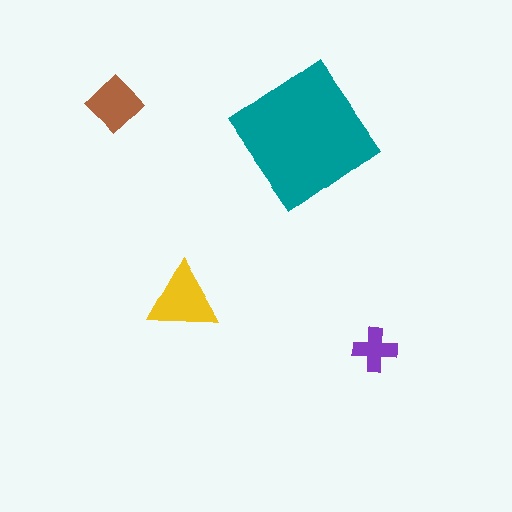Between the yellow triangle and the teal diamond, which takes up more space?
The teal diamond.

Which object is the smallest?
The purple cross.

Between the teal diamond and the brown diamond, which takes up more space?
The teal diamond.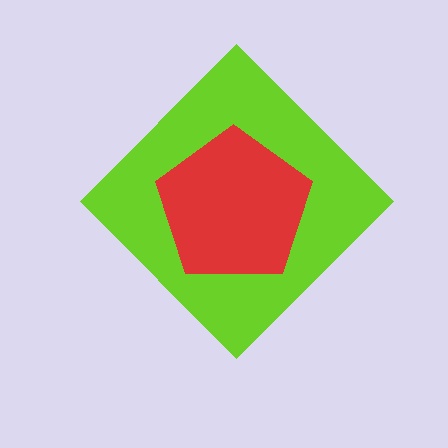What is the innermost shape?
The red pentagon.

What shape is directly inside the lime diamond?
The red pentagon.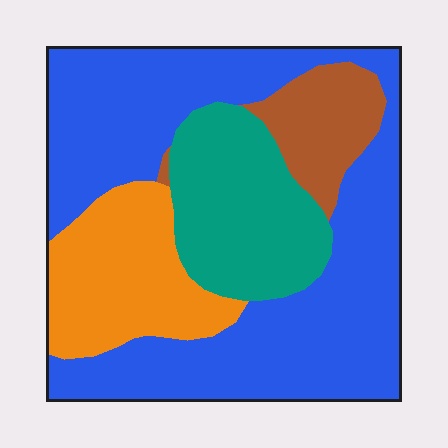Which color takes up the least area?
Brown, at roughly 10%.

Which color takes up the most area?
Blue, at roughly 55%.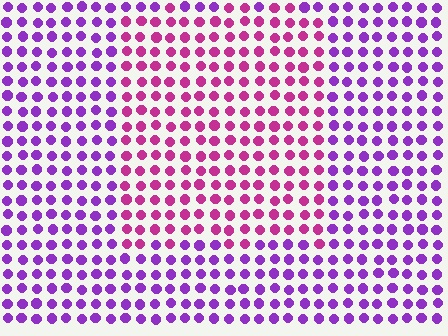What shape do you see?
I see a rectangle.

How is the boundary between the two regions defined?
The boundary is defined purely by a slight shift in hue (about 41 degrees). Spacing, size, and orientation are identical on both sides.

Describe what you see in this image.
The image is filled with small purple elements in a uniform arrangement. A rectangle-shaped region is visible where the elements are tinted to a slightly different hue, forming a subtle color boundary.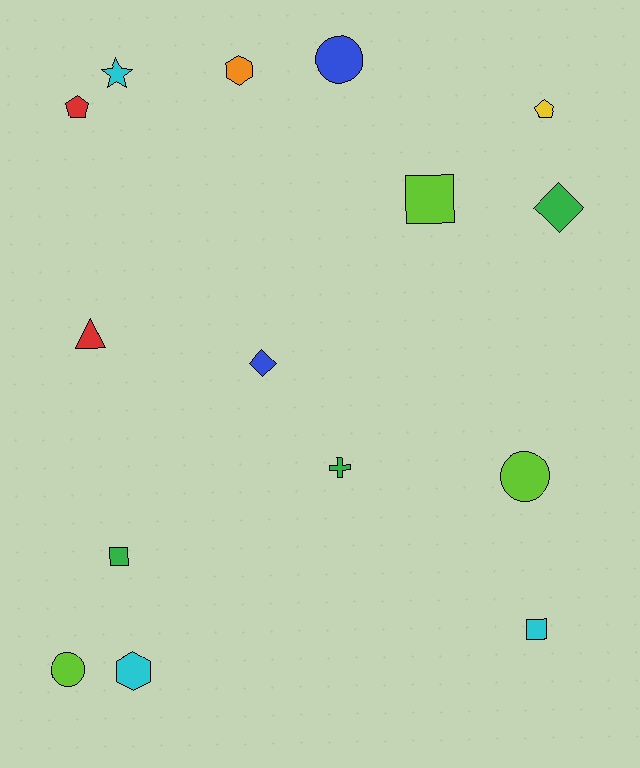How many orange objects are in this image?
There is 1 orange object.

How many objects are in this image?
There are 15 objects.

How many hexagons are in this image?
There are 2 hexagons.